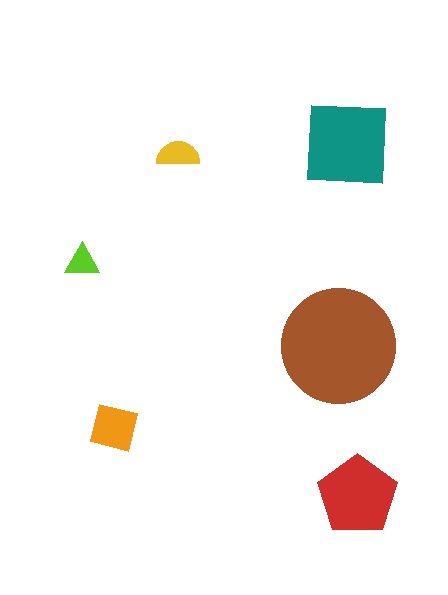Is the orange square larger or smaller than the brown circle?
Smaller.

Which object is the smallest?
The lime triangle.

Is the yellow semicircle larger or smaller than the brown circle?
Smaller.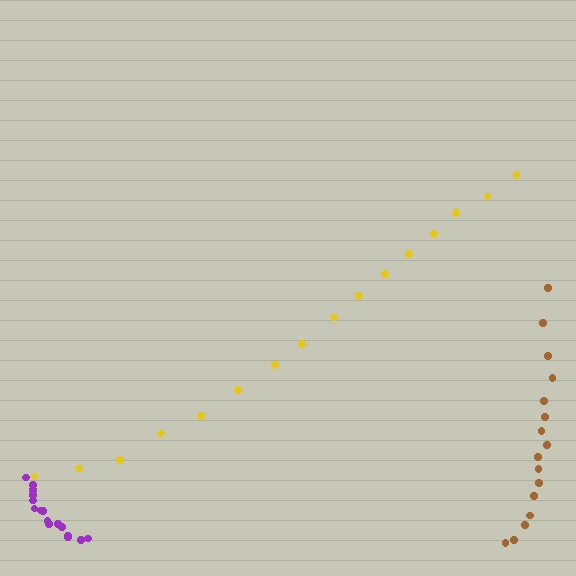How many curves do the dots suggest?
There are 3 distinct paths.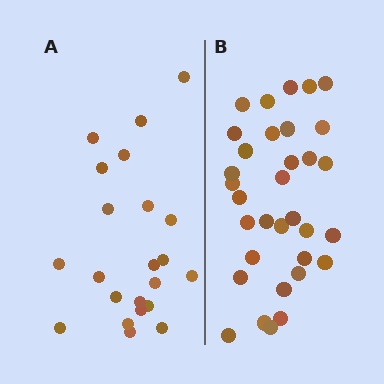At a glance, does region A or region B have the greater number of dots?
Region B (the right region) has more dots.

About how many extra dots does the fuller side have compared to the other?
Region B has roughly 12 or so more dots than region A.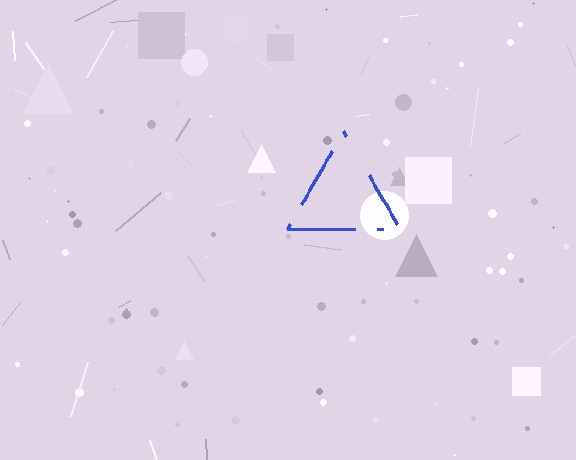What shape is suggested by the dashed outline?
The dashed outline suggests a triangle.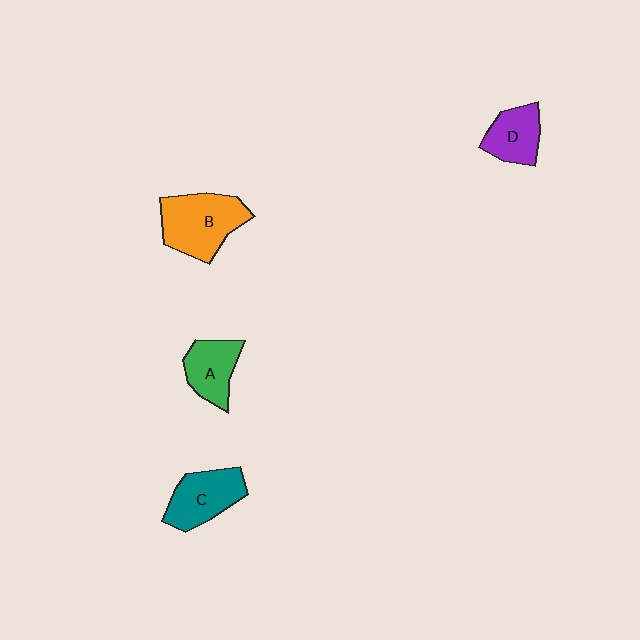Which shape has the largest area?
Shape B (orange).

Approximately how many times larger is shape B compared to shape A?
Approximately 1.6 times.